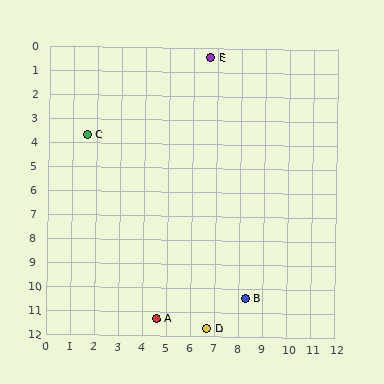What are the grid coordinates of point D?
Point D is at approximately (6.7, 11.7).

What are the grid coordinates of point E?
Point E is at approximately (6.7, 0.4).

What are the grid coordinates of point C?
Point C is at approximately (1.6, 3.7).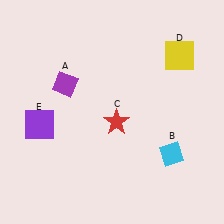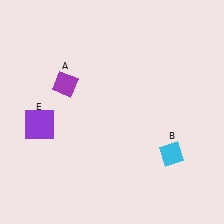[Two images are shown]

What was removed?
The red star (C), the yellow square (D) were removed in Image 2.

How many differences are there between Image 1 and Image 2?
There are 2 differences between the two images.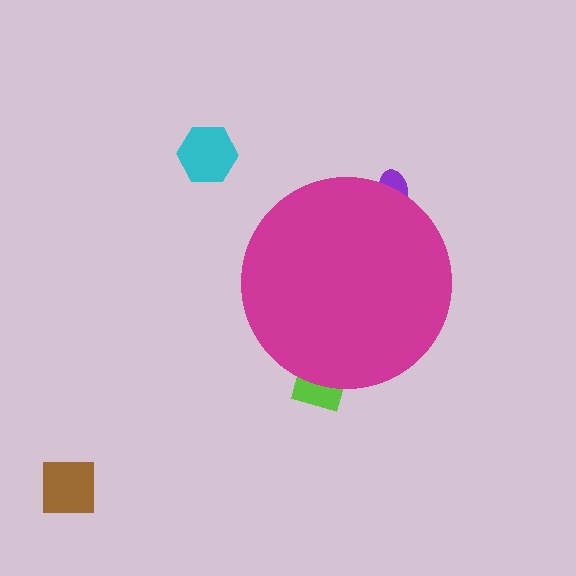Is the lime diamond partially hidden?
Yes, the lime diamond is partially hidden behind the magenta circle.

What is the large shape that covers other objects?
A magenta circle.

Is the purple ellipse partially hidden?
Yes, the purple ellipse is partially hidden behind the magenta circle.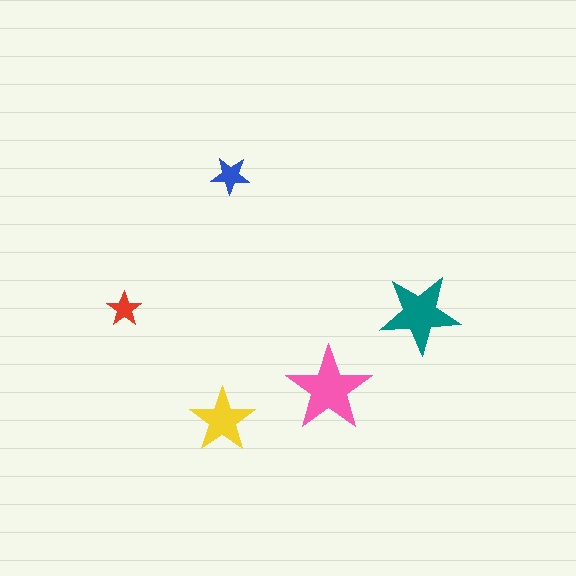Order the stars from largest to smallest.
the pink one, the teal one, the yellow one, the blue one, the red one.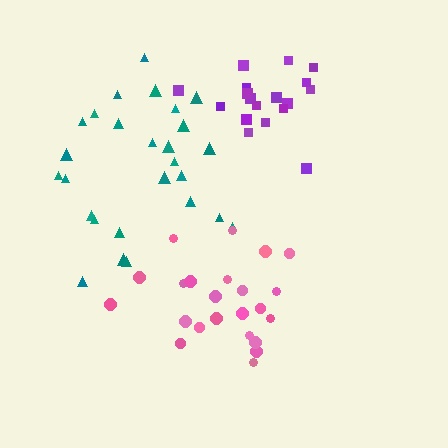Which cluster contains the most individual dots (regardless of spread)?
Teal (27).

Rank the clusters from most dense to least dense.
purple, pink, teal.